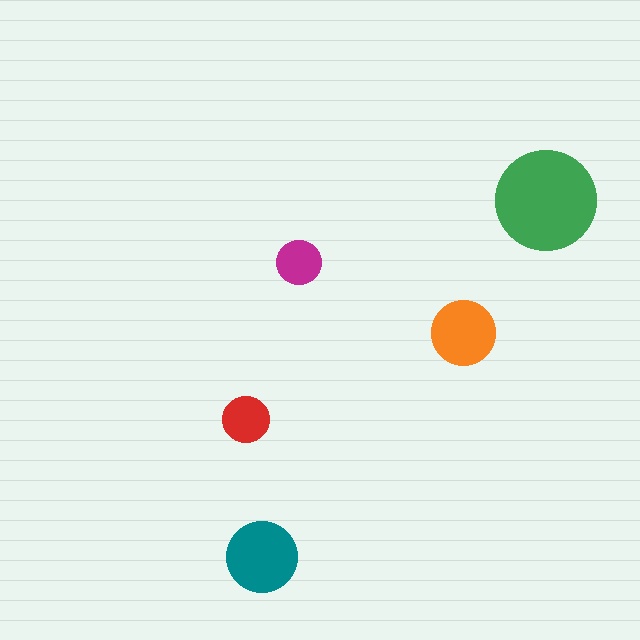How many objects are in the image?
There are 5 objects in the image.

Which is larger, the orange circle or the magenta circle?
The orange one.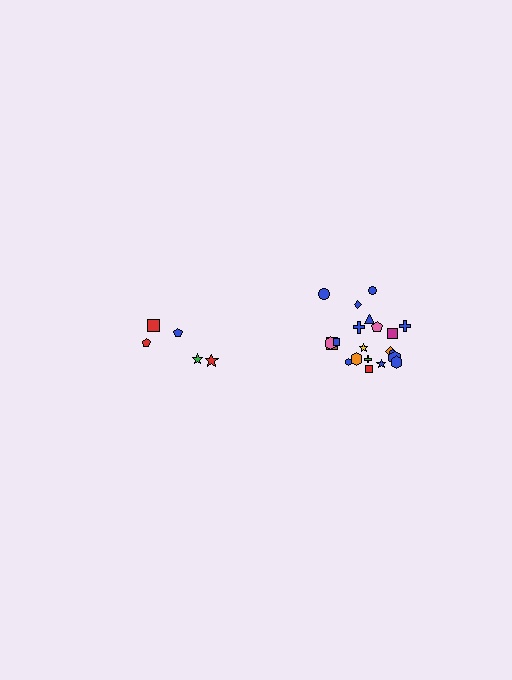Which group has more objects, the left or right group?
The right group.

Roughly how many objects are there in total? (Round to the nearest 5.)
Roughly 25 objects in total.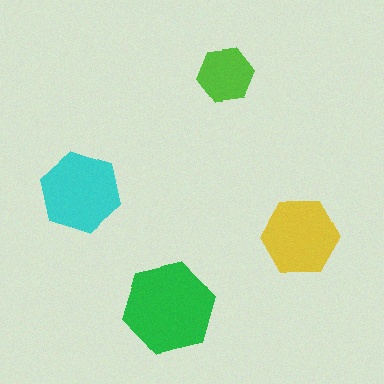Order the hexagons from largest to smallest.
the green one, the cyan one, the yellow one, the lime one.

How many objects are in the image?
There are 4 objects in the image.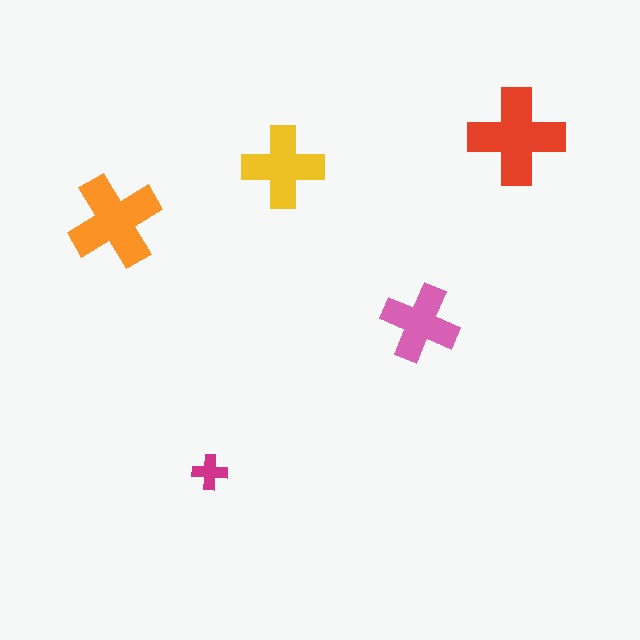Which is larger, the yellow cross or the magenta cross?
The yellow one.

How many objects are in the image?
There are 5 objects in the image.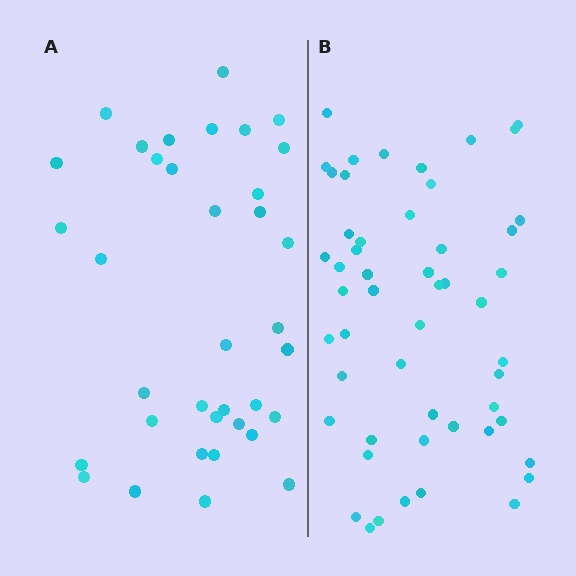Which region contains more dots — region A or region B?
Region B (the right region) has more dots.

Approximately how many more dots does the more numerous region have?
Region B has approximately 15 more dots than region A.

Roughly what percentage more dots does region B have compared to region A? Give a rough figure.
About 45% more.